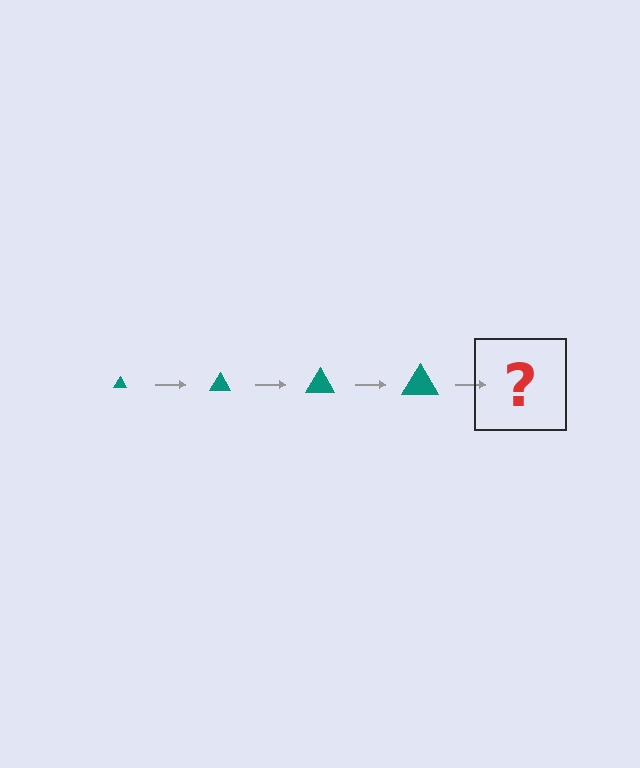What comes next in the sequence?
The next element should be a teal triangle, larger than the previous one.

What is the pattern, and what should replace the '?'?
The pattern is that the triangle gets progressively larger each step. The '?' should be a teal triangle, larger than the previous one.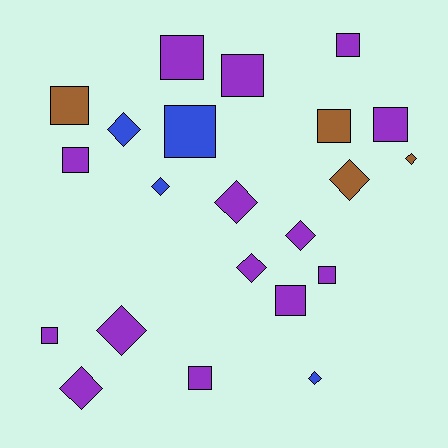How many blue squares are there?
There is 1 blue square.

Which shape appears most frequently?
Square, with 12 objects.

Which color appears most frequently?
Purple, with 14 objects.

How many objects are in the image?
There are 22 objects.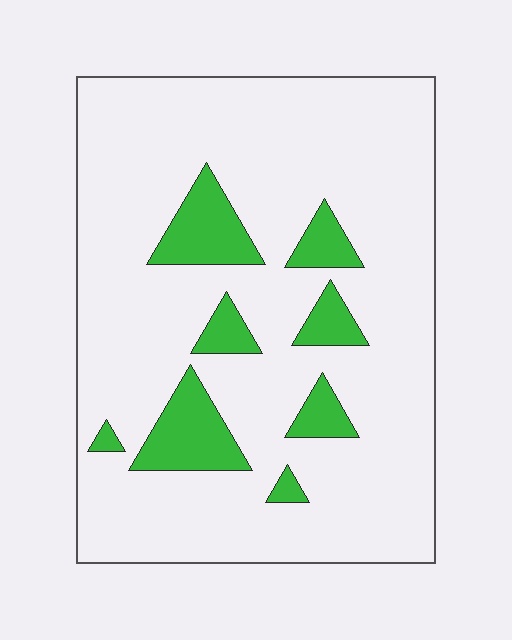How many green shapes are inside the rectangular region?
8.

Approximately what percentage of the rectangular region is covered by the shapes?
Approximately 15%.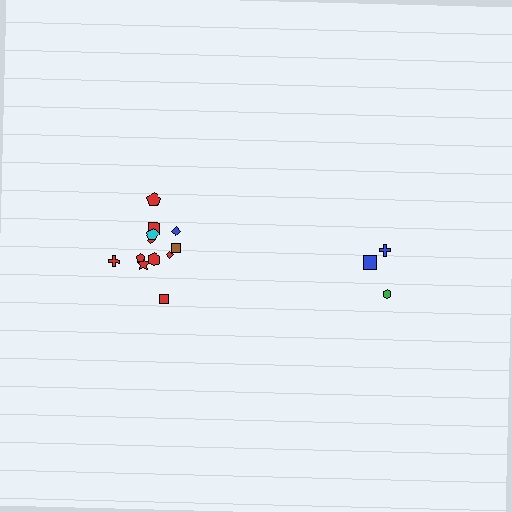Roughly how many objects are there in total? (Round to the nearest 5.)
Roughly 15 objects in total.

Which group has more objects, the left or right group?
The left group.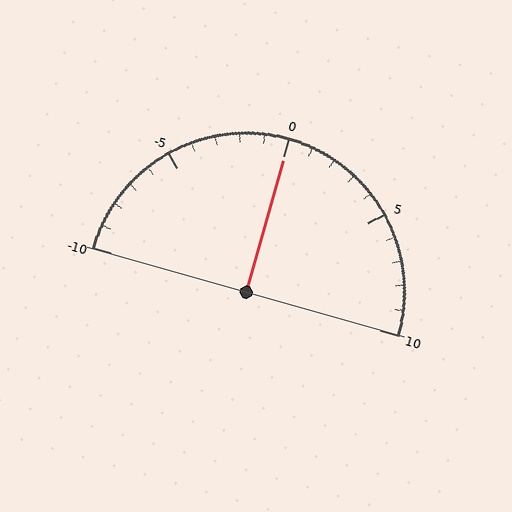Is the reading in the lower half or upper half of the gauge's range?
The reading is in the upper half of the range (-10 to 10).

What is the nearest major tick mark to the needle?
The nearest major tick mark is 0.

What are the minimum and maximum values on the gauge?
The gauge ranges from -10 to 10.